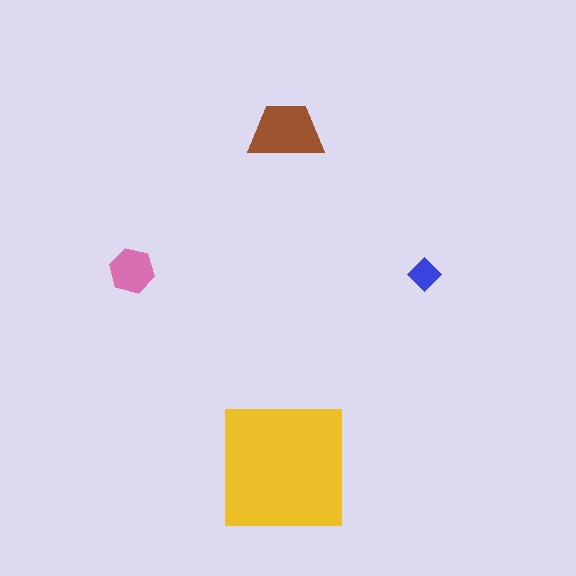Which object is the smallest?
The blue diamond.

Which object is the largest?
The yellow square.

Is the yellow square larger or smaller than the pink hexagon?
Larger.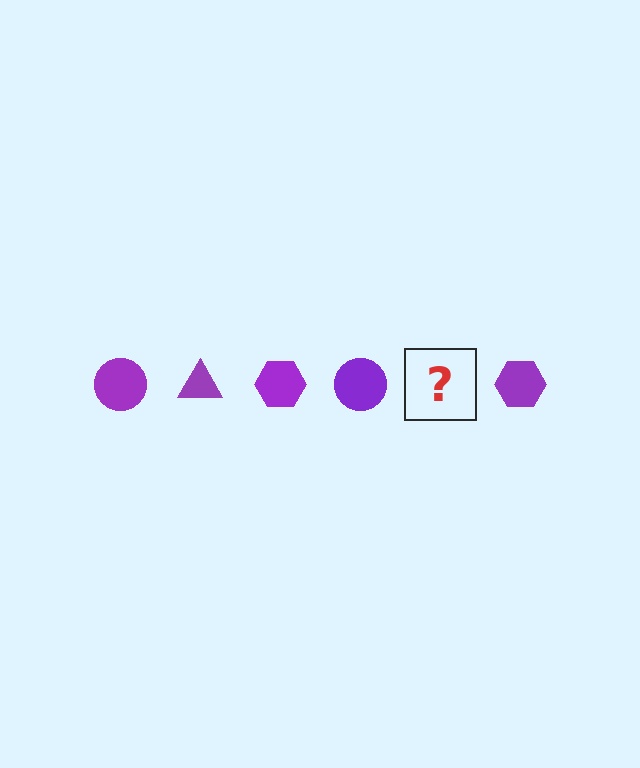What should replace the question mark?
The question mark should be replaced with a purple triangle.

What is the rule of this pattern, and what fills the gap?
The rule is that the pattern cycles through circle, triangle, hexagon shapes in purple. The gap should be filled with a purple triangle.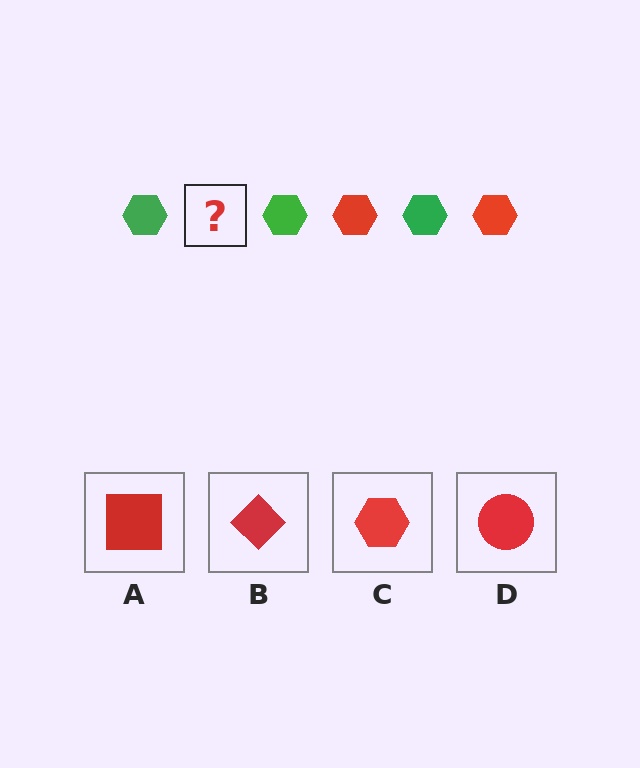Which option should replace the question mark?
Option C.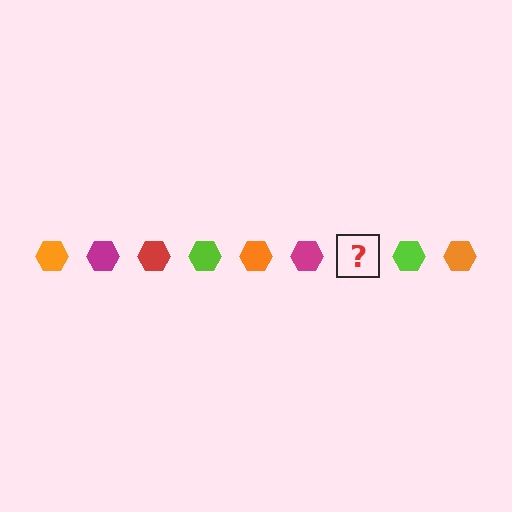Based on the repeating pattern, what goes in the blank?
The blank should be a red hexagon.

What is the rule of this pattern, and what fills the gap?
The rule is that the pattern cycles through orange, magenta, red, lime hexagons. The gap should be filled with a red hexagon.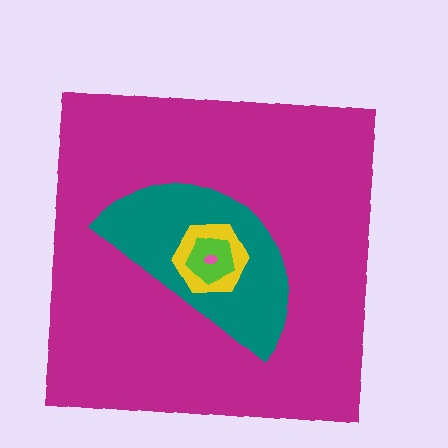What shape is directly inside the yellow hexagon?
The lime pentagon.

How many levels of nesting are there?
5.